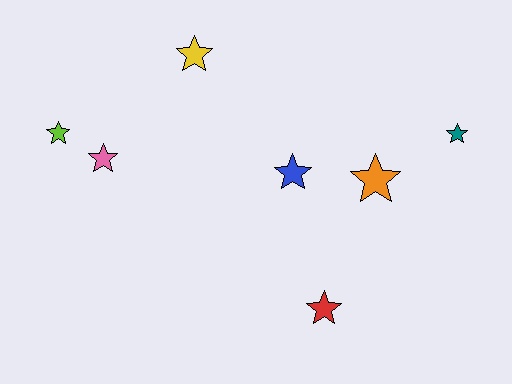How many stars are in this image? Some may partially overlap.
There are 7 stars.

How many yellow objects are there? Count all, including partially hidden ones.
There is 1 yellow object.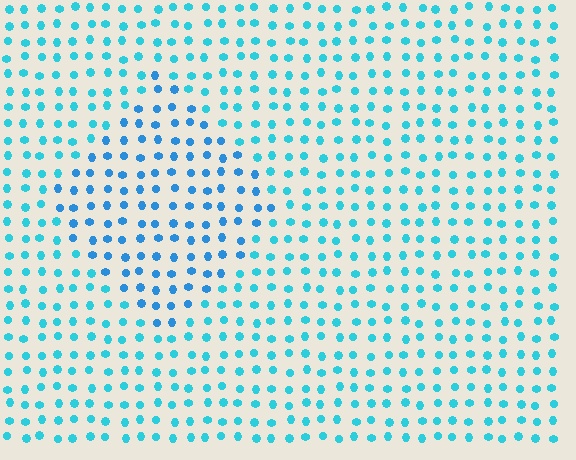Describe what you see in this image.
The image is filled with small cyan elements in a uniform arrangement. A diamond-shaped region is visible where the elements are tinted to a slightly different hue, forming a subtle color boundary.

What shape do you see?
I see a diamond.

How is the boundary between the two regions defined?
The boundary is defined purely by a slight shift in hue (about 22 degrees). Spacing, size, and orientation are identical on both sides.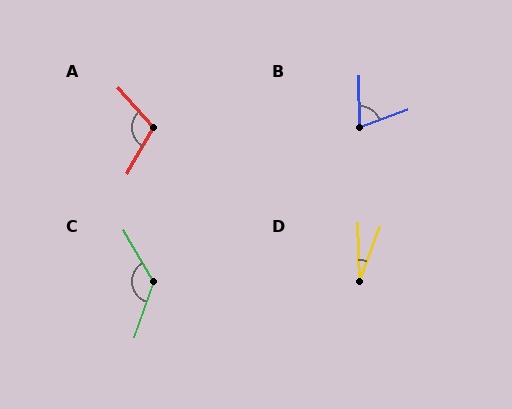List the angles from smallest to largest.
D (22°), B (70°), A (108°), C (130°).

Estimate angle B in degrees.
Approximately 70 degrees.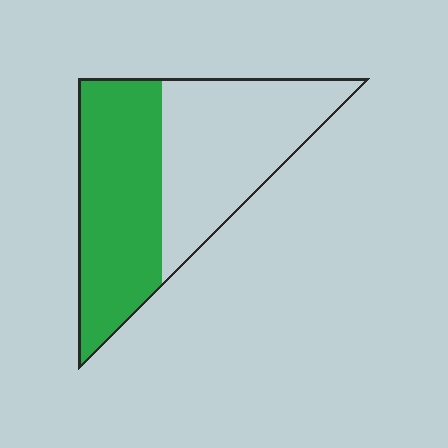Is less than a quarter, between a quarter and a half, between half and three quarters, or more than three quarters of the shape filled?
Between a quarter and a half.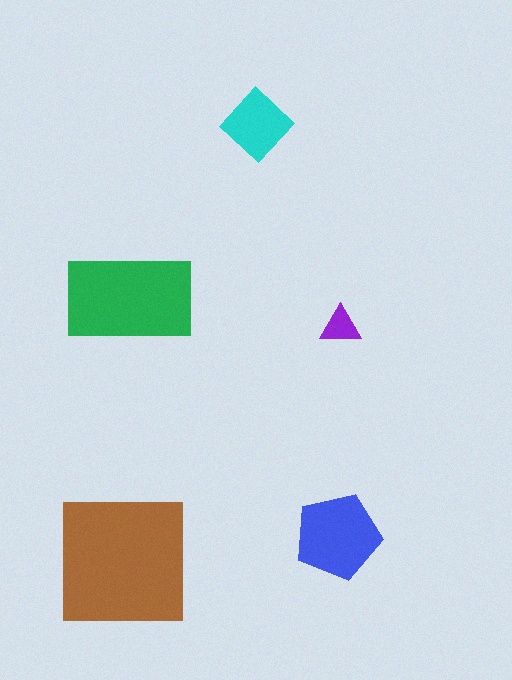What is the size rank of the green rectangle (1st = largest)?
2nd.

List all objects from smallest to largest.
The purple triangle, the cyan diamond, the blue pentagon, the green rectangle, the brown square.